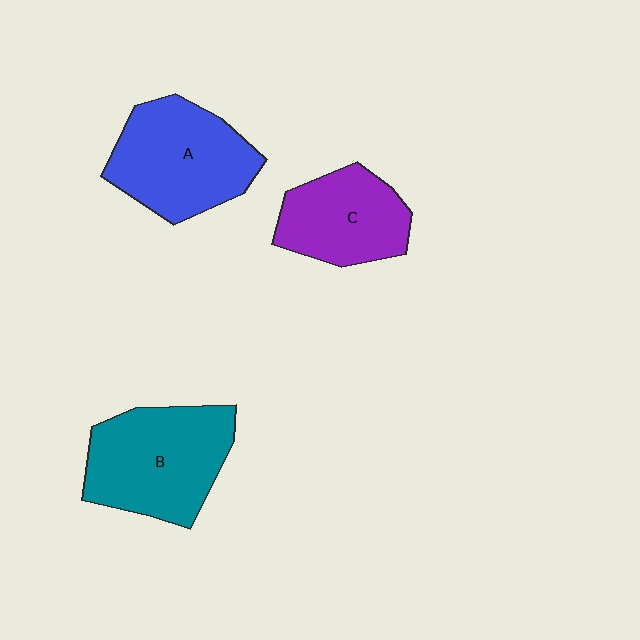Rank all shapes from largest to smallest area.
From largest to smallest: B (teal), A (blue), C (purple).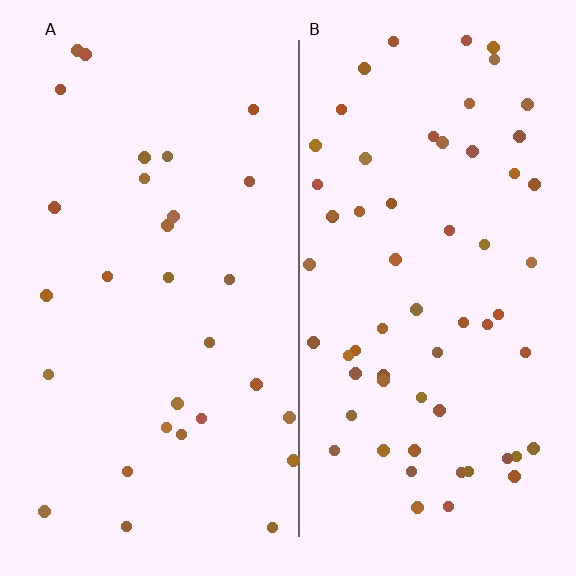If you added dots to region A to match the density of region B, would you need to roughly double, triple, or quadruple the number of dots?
Approximately double.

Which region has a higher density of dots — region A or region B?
B (the right).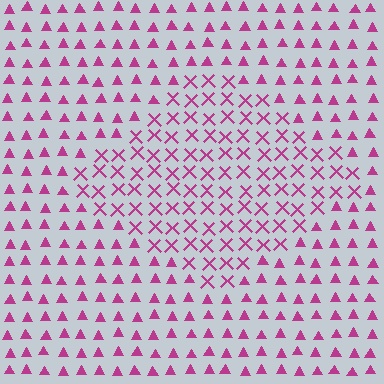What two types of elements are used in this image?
The image uses X marks inside the diamond region and triangles outside it.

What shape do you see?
I see a diamond.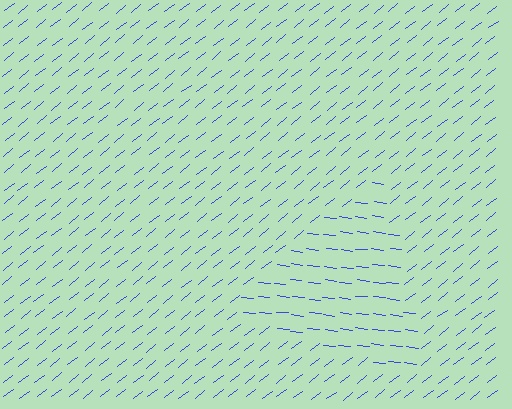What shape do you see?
I see a triangle.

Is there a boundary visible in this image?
Yes, there is a texture boundary formed by a change in line orientation.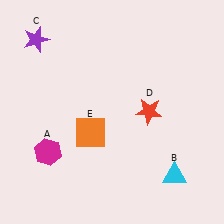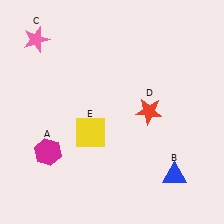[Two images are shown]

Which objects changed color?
B changed from cyan to blue. C changed from purple to pink. E changed from orange to yellow.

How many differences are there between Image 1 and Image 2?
There are 3 differences between the two images.